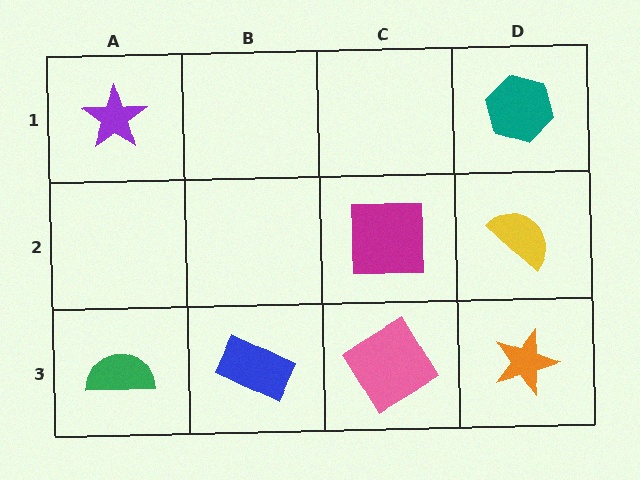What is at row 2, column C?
A magenta square.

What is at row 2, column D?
A yellow semicircle.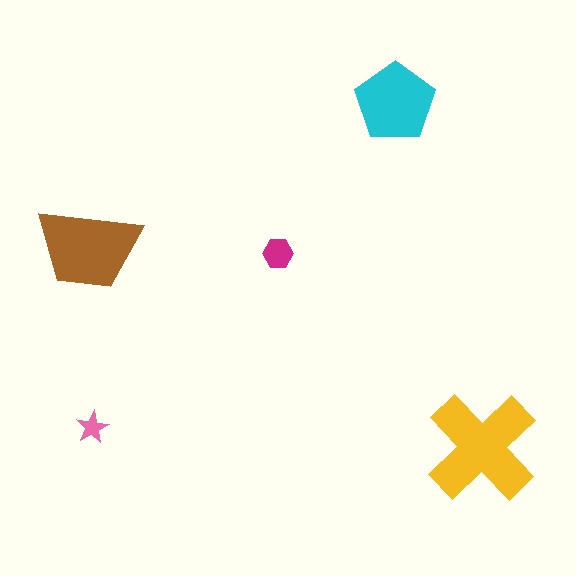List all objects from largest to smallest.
The yellow cross, the brown trapezoid, the cyan pentagon, the magenta hexagon, the pink star.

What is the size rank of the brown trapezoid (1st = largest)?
2nd.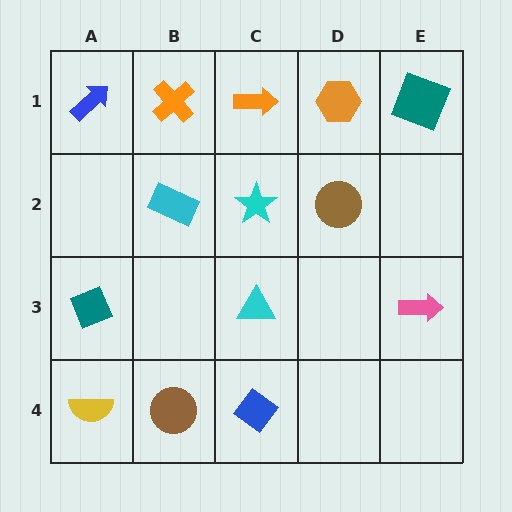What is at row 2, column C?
A cyan star.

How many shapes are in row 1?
5 shapes.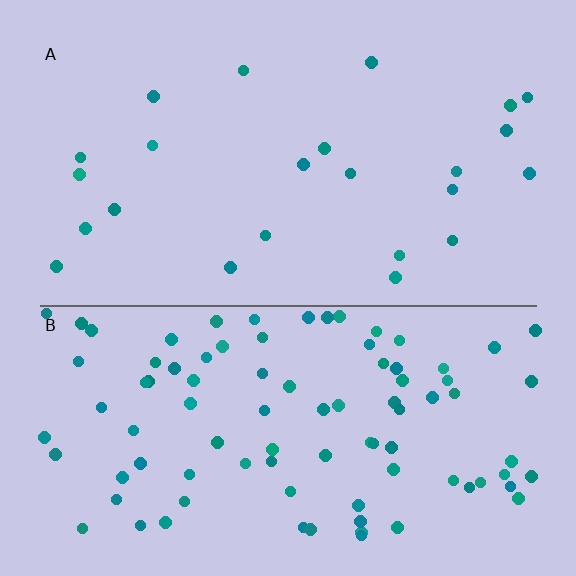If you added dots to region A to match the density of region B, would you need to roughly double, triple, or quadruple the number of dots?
Approximately quadruple.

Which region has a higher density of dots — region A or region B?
B (the bottom).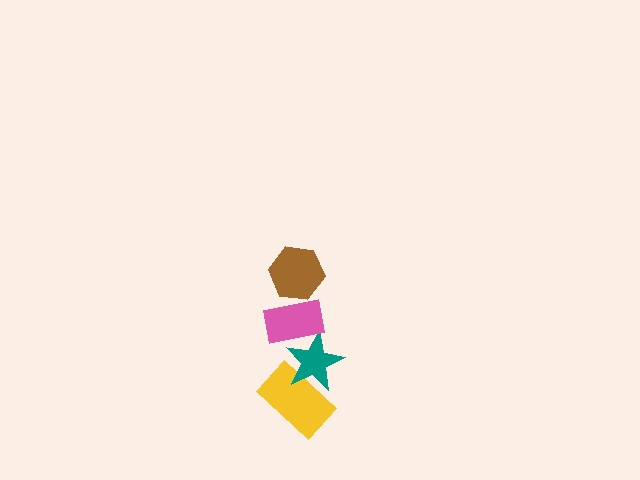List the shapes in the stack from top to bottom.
From top to bottom: the brown hexagon, the pink rectangle, the teal star, the yellow rectangle.